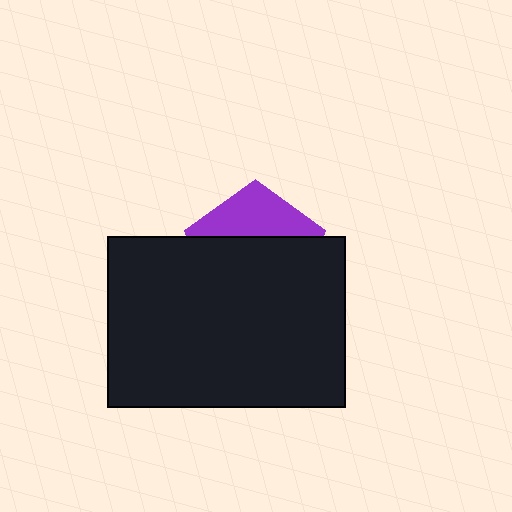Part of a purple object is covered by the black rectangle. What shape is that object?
It is a pentagon.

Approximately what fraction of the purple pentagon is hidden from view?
Roughly 67% of the purple pentagon is hidden behind the black rectangle.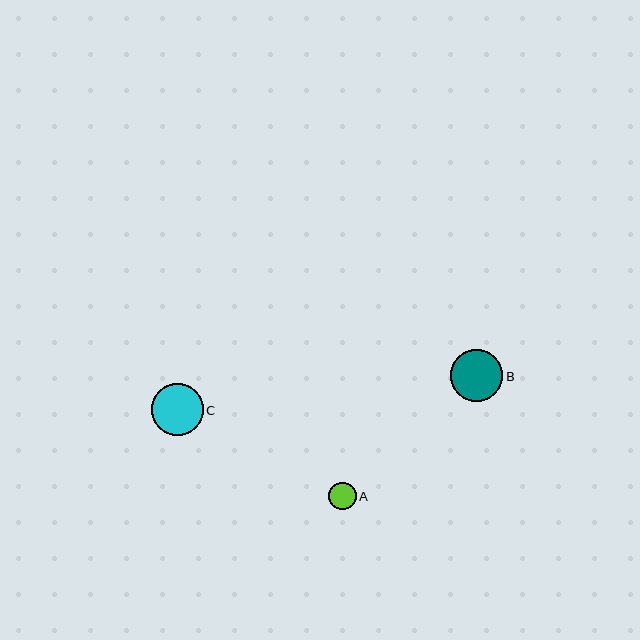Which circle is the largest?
Circle B is the largest with a size of approximately 52 pixels.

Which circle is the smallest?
Circle A is the smallest with a size of approximately 28 pixels.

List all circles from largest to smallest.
From largest to smallest: B, C, A.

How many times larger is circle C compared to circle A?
Circle C is approximately 1.9 times the size of circle A.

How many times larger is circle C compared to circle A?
Circle C is approximately 1.9 times the size of circle A.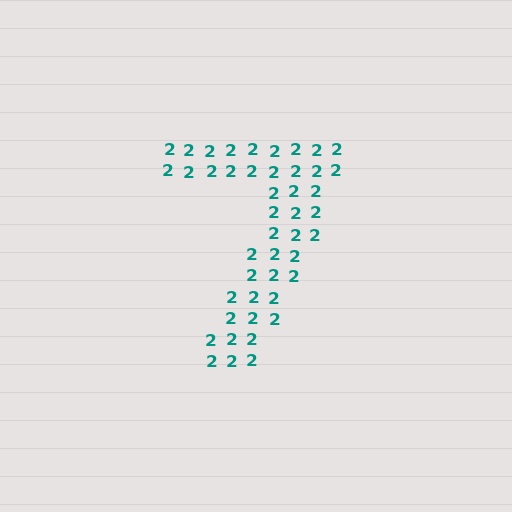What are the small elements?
The small elements are digit 2's.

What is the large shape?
The large shape is the digit 7.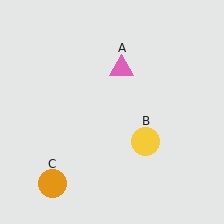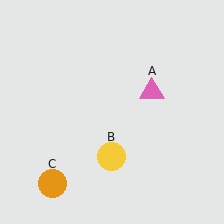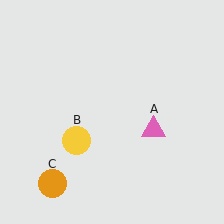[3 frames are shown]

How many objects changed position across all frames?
2 objects changed position: pink triangle (object A), yellow circle (object B).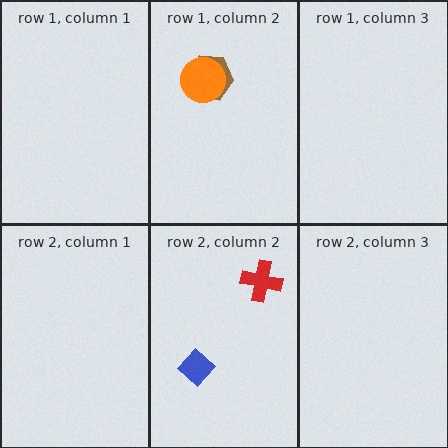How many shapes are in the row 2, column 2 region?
2.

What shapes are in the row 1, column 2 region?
The brown hexagon, the orange circle.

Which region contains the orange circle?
The row 1, column 2 region.